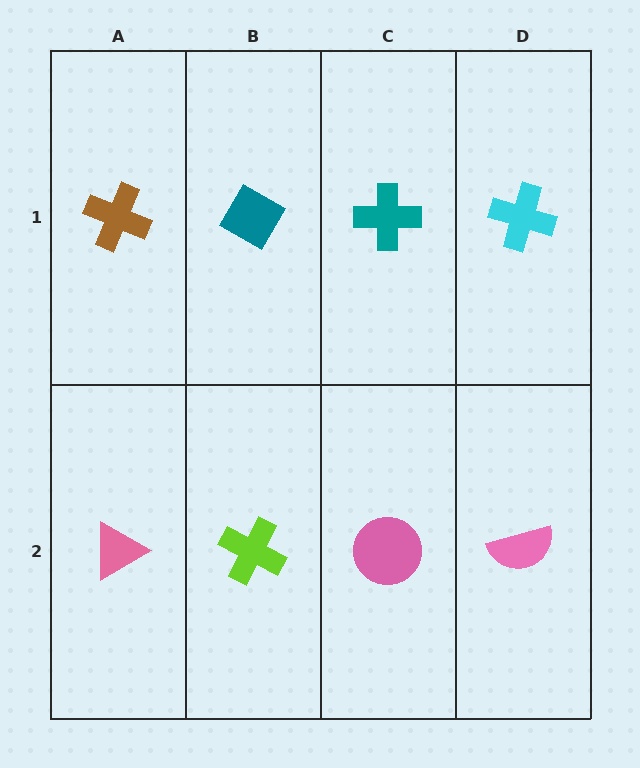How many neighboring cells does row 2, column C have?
3.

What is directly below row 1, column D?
A pink semicircle.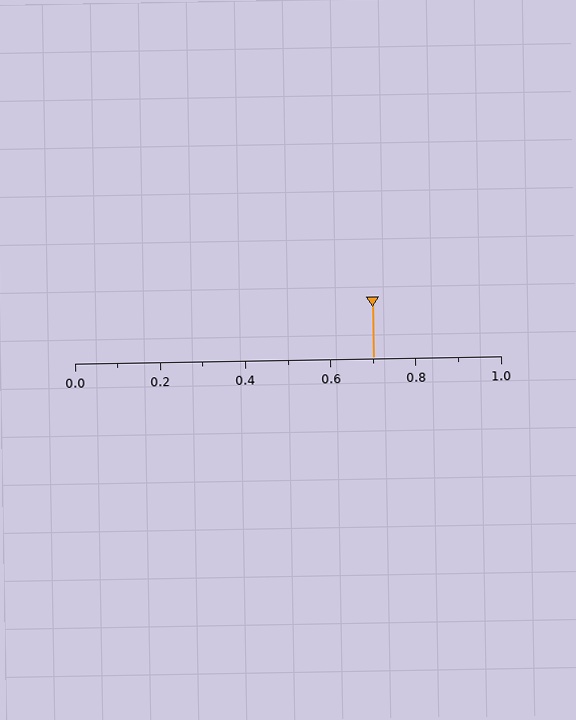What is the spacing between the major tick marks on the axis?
The major ticks are spaced 0.2 apart.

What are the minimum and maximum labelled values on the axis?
The axis runs from 0.0 to 1.0.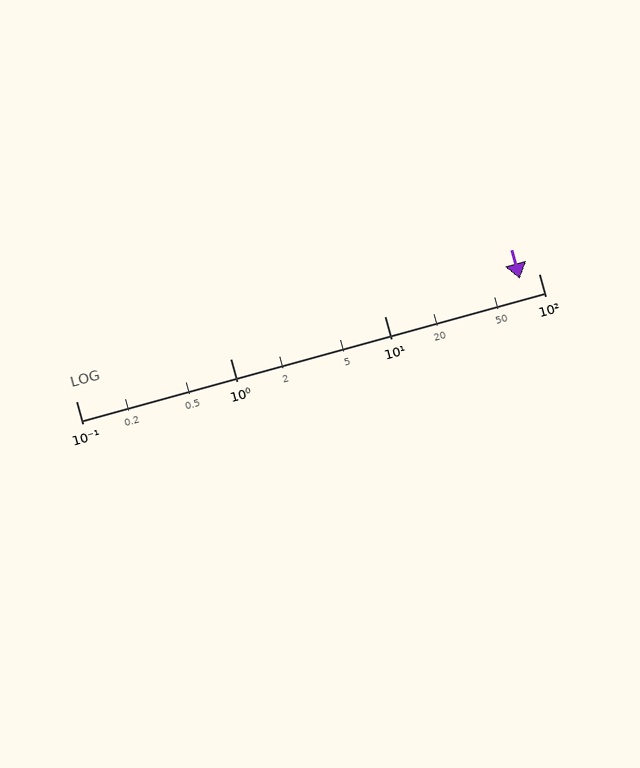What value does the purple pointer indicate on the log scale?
The pointer indicates approximately 75.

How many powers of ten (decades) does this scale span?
The scale spans 3 decades, from 0.1 to 100.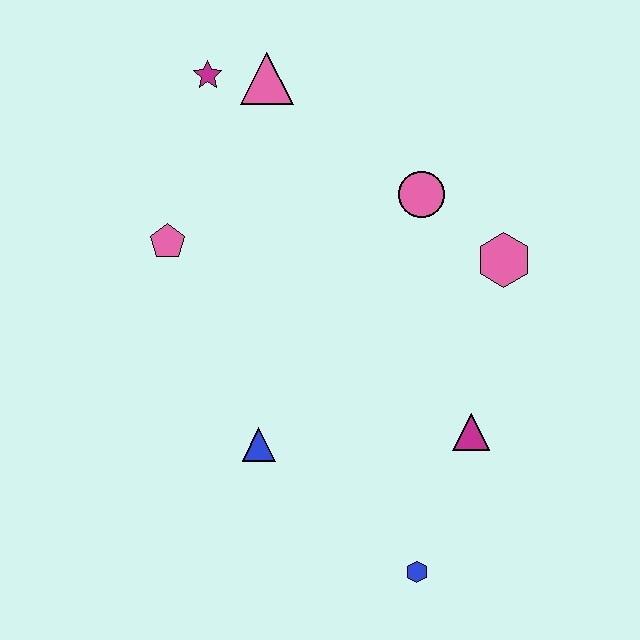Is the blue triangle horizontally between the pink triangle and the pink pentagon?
Yes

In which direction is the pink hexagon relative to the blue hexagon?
The pink hexagon is above the blue hexagon.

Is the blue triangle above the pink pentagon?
No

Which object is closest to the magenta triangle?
The blue hexagon is closest to the magenta triangle.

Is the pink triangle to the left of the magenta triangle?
Yes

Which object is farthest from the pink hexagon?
The magenta star is farthest from the pink hexagon.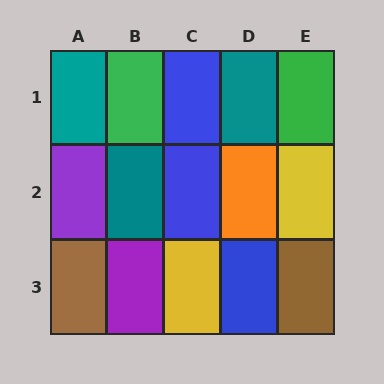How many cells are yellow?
2 cells are yellow.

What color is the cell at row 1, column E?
Green.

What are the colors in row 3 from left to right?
Brown, purple, yellow, blue, brown.